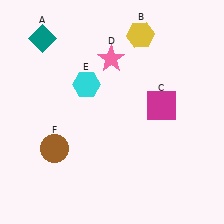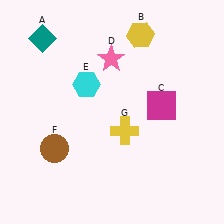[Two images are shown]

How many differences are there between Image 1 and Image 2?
There is 1 difference between the two images.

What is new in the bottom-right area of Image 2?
A yellow cross (G) was added in the bottom-right area of Image 2.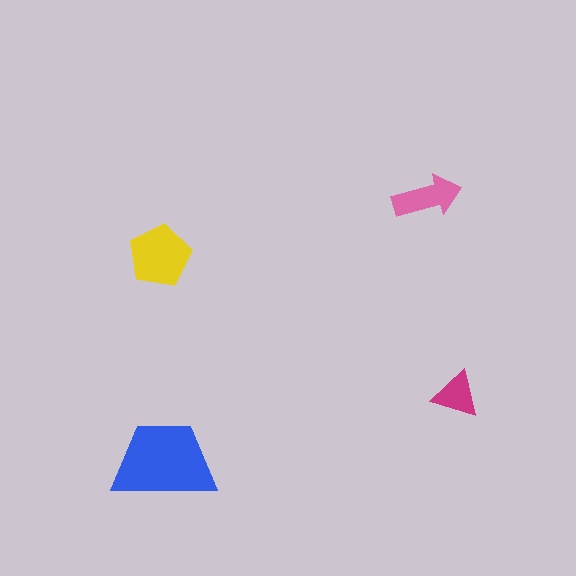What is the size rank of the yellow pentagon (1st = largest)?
2nd.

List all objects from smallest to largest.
The magenta triangle, the pink arrow, the yellow pentagon, the blue trapezoid.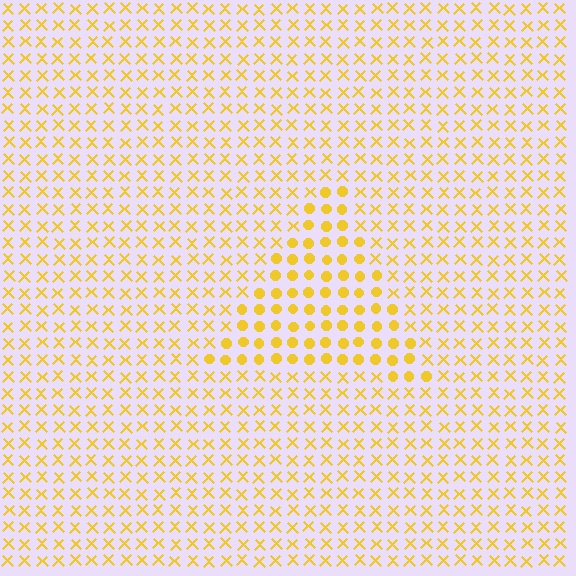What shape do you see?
I see a triangle.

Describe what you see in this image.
The image is filled with small yellow elements arranged in a uniform grid. A triangle-shaped region contains circles, while the surrounding area contains X marks. The boundary is defined purely by the change in element shape.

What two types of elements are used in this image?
The image uses circles inside the triangle region and X marks outside it.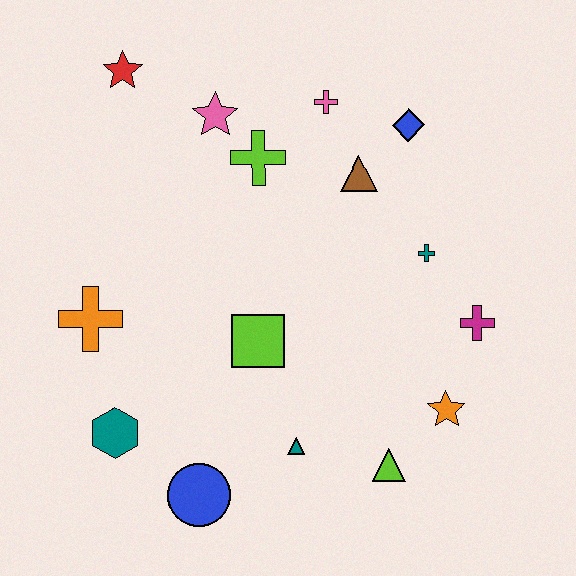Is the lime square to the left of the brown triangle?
Yes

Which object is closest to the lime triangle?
The orange star is closest to the lime triangle.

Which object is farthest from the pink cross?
The blue circle is farthest from the pink cross.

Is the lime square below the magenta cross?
Yes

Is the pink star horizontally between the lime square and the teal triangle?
No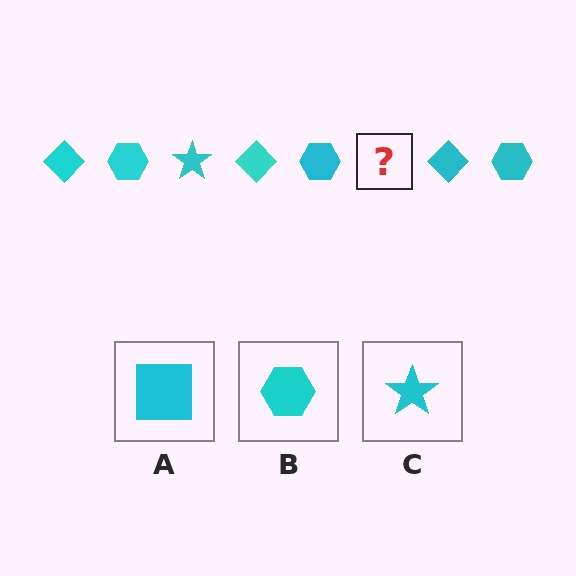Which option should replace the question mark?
Option C.